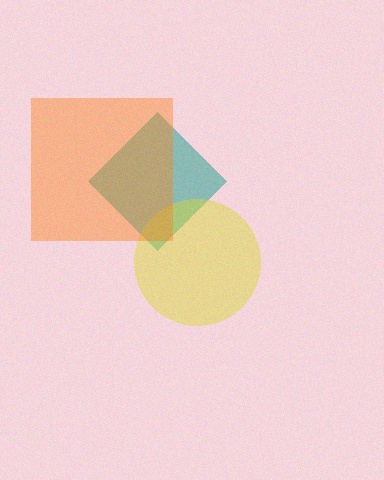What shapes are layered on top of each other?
The layered shapes are: a teal diamond, a yellow circle, an orange square.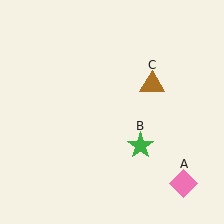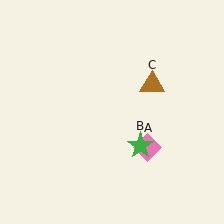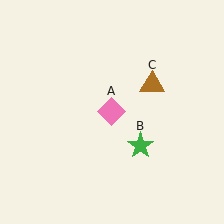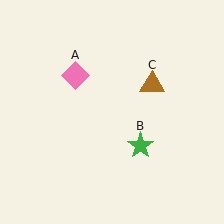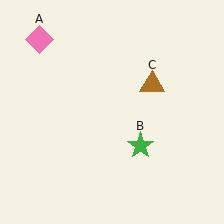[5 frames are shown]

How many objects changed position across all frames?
1 object changed position: pink diamond (object A).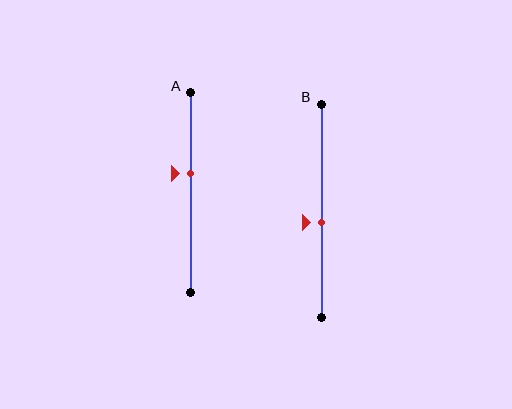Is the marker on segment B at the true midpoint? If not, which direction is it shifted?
No, the marker on segment B is shifted downward by about 5% of the segment length.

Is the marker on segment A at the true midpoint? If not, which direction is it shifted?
No, the marker on segment A is shifted upward by about 9% of the segment length.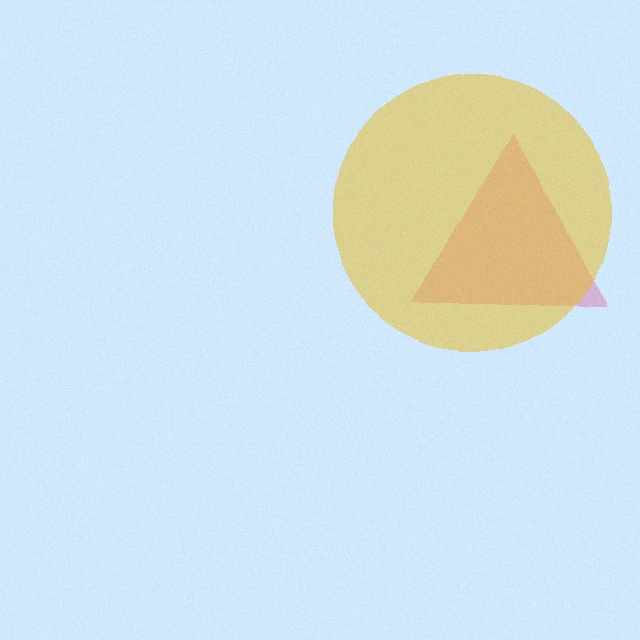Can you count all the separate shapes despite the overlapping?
Yes, there are 2 separate shapes.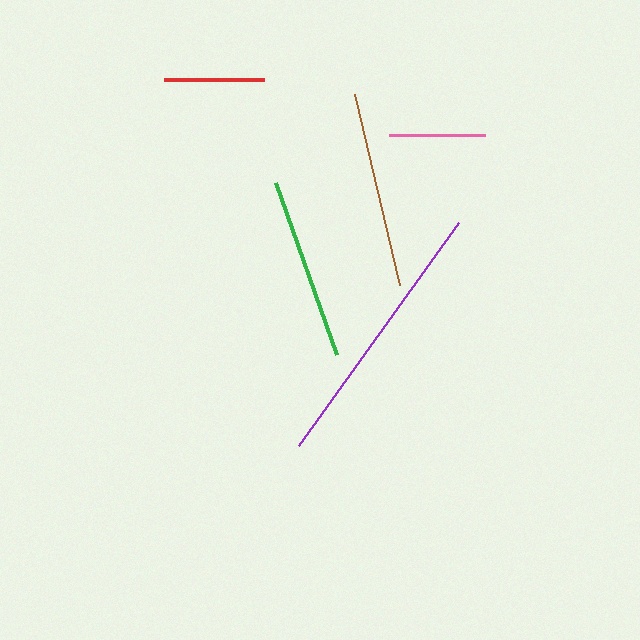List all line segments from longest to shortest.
From longest to shortest: purple, brown, green, red, pink.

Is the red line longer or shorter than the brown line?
The brown line is longer than the red line.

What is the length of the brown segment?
The brown segment is approximately 196 pixels long.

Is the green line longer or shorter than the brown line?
The brown line is longer than the green line.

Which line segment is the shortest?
The pink line is the shortest at approximately 96 pixels.